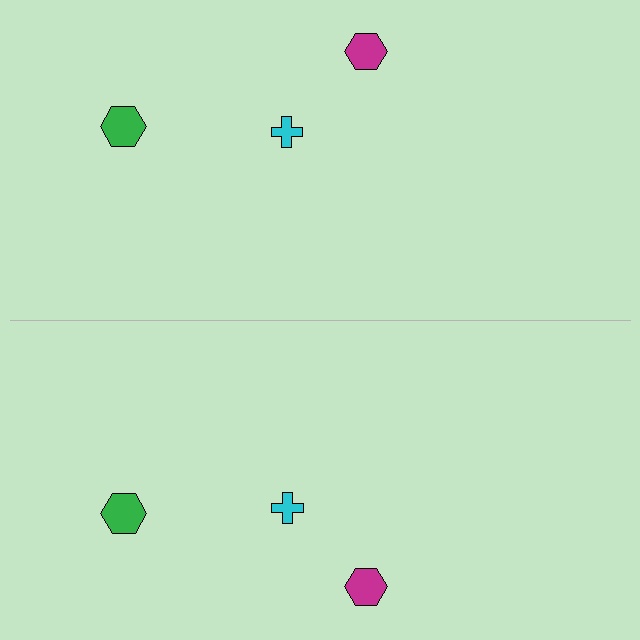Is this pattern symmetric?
Yes, this pattern has bilateral (reflection) symmetry.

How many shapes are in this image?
There are 6 shapes in this image.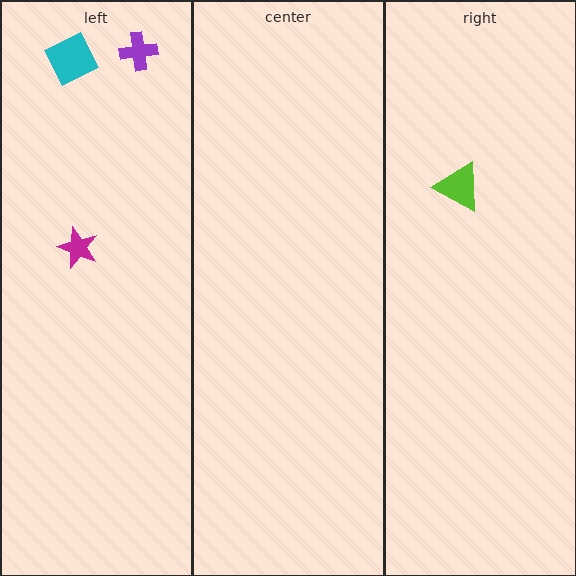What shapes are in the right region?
The lime triangle.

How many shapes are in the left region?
3.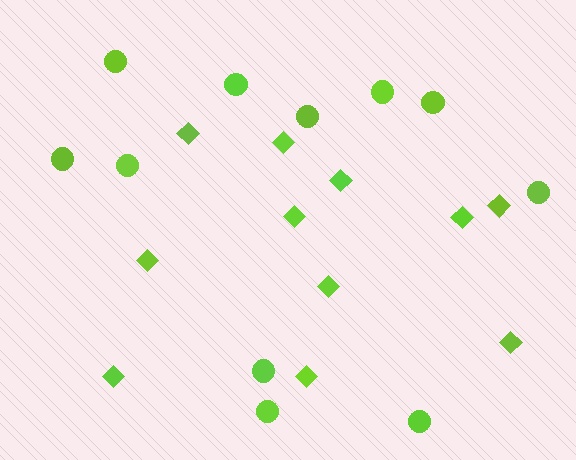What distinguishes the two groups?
There are 2 groups: one group of diamonds (11) and one group of circles (11).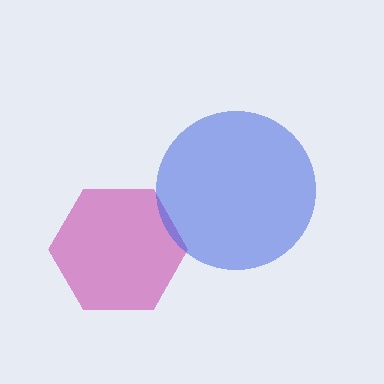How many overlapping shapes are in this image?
There are 2 overlapping shapes in the image.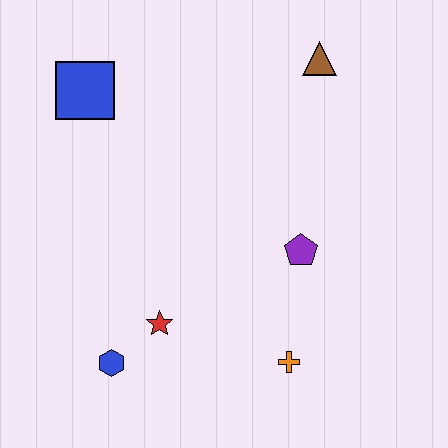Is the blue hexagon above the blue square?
No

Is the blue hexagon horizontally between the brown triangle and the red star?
No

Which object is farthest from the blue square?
The orange cross is farthest from the blue square.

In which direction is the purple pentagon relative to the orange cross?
The purple pentagon is above the orange cross.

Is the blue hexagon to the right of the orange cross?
No